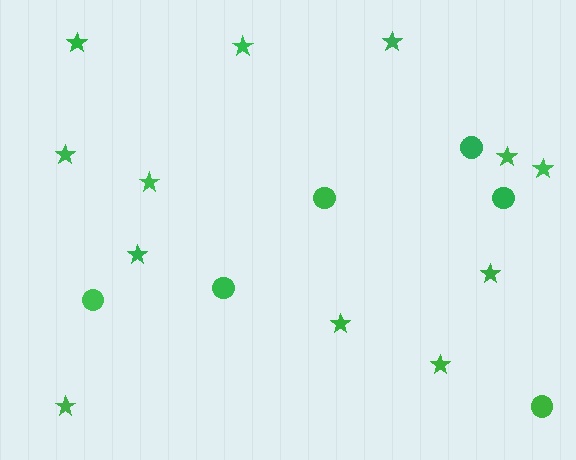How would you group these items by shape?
There are 2 groups: one group of circles (6) and one group of stars (12).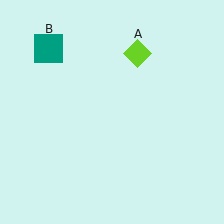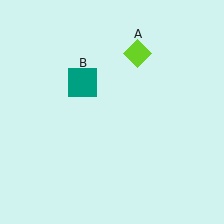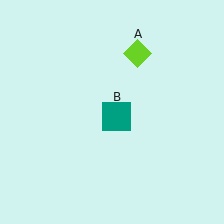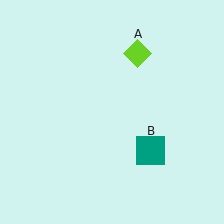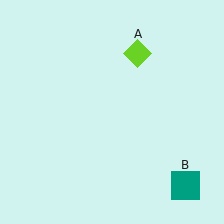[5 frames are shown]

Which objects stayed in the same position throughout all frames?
Lime diamond (object A) remained stationary.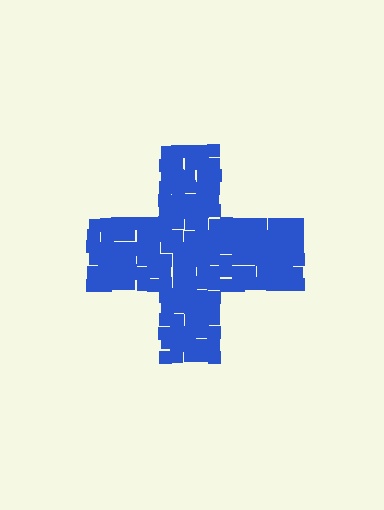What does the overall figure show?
The overall figure shows a cross.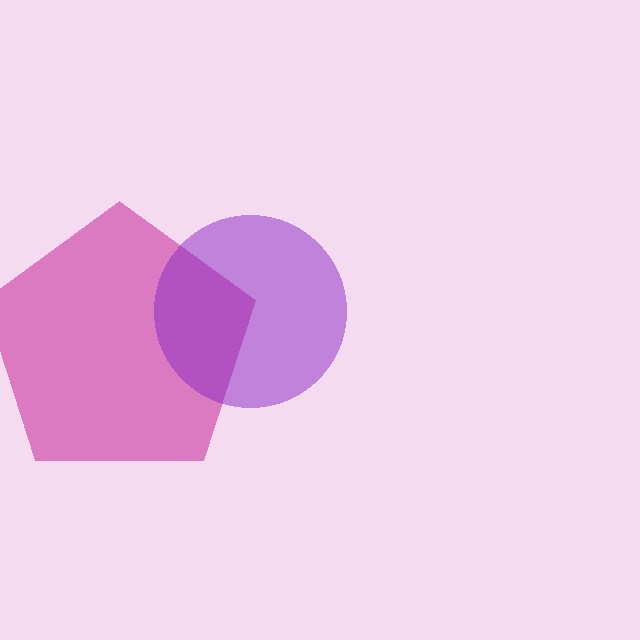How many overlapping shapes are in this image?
There are 2 overlapping shapes in the image.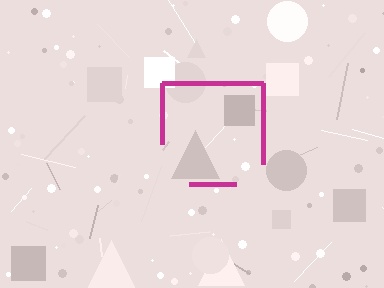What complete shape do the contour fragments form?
The contour fragments form a square.